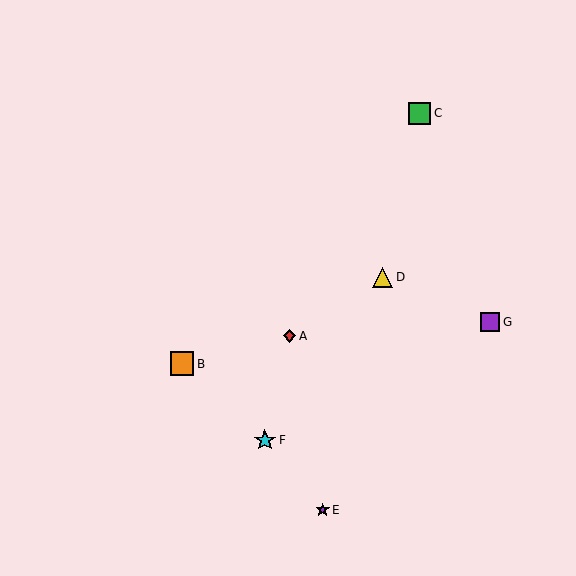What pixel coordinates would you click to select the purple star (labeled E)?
Click at (323, 510) to select the purple star E.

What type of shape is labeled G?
Shape G is a purple square.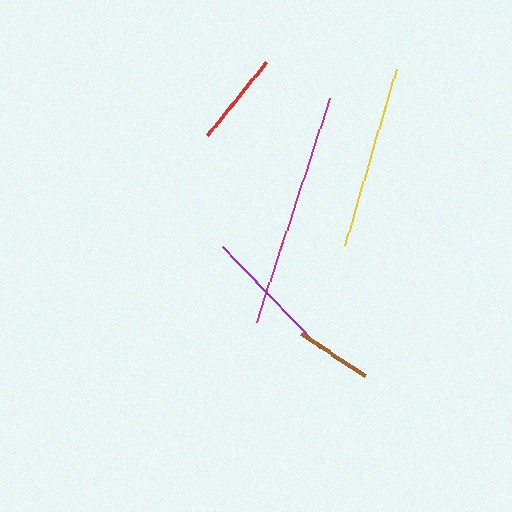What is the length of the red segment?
The red segment is approximately 93 pixels long.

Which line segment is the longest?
The magenta line is the longest at approximately 235 pixels.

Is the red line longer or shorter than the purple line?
The purple line is longer than the red line.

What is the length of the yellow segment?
The yellow segment is approximately 184 pixels long.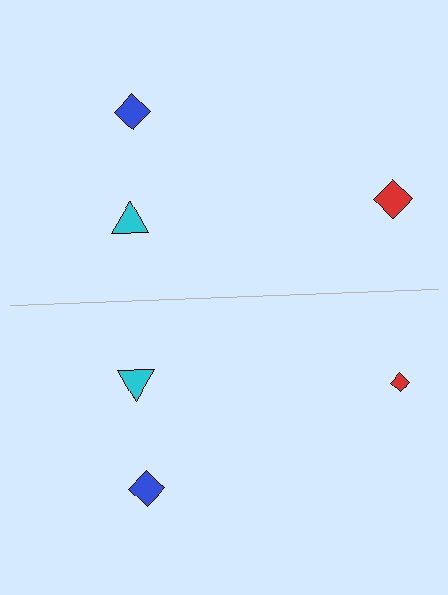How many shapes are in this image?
There are 6 shapes in this image.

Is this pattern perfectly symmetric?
No, the pattern is not perfectly symmetric. The red diamond on the bottom side has a different size than its mirror counterpart.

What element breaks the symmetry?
The red diamond on the bottom side has a different size than its mirror counterpart.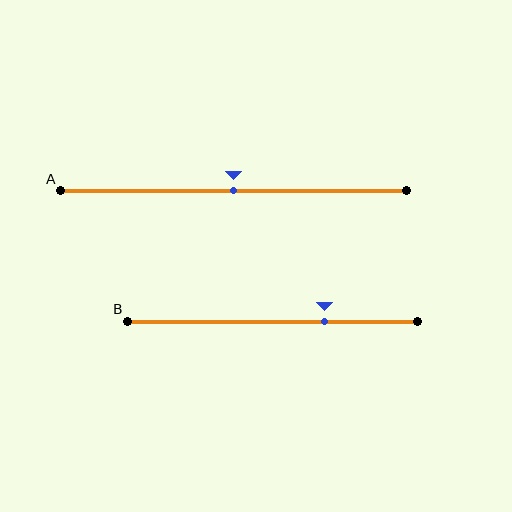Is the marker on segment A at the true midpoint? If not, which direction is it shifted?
Yes, the marker on segment A is at the true midpoint.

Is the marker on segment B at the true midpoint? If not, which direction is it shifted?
No, the marker on segment B is shifted to the right by about 18% of the segment length.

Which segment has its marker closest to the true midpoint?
Segment A has its marker closest to the true midpoint.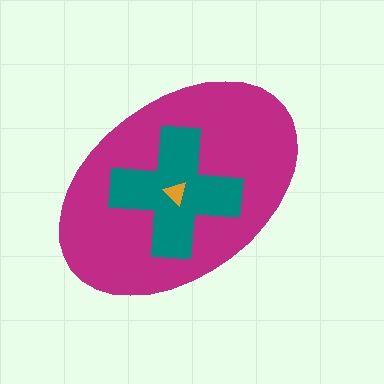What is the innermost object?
The orange triangle.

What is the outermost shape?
The magenta ellipse.